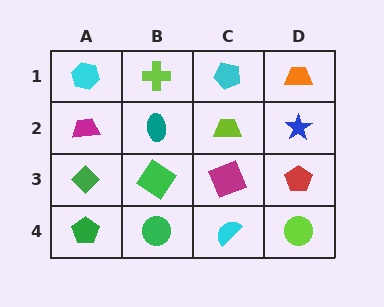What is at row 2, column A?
A magenta trapezoid.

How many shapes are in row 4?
4 shapes.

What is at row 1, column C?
A cyan pentagon.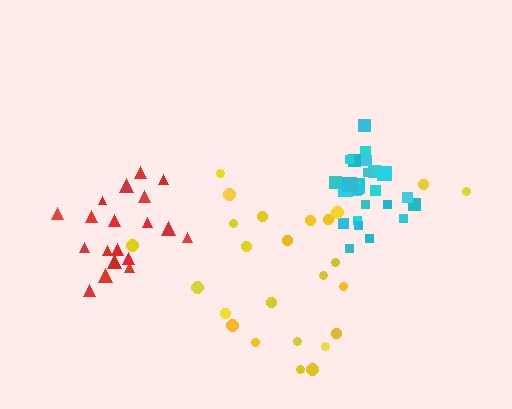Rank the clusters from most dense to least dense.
cyan, red, yellow.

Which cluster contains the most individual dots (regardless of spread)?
Cyan (27).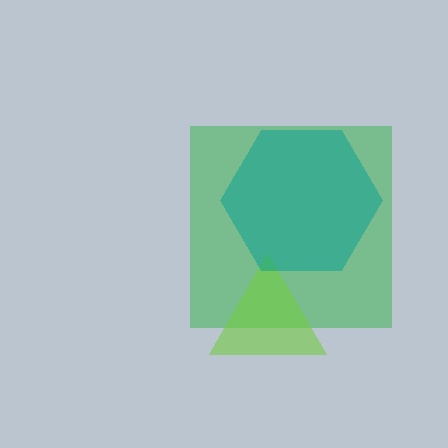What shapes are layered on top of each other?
The layered shapes are: a green square, a lime triangle, a teal hexagon.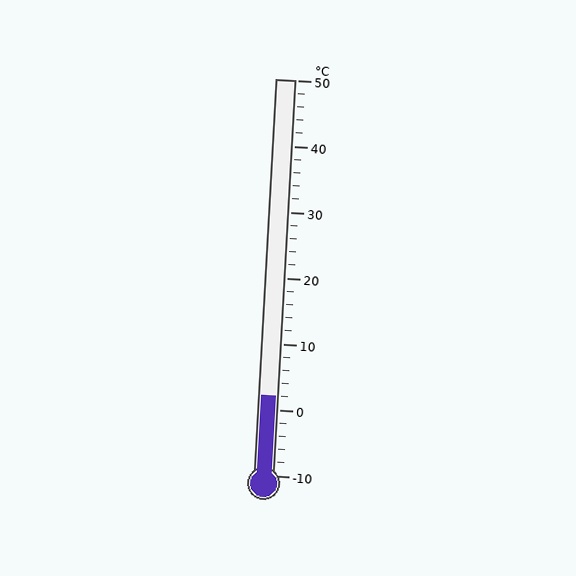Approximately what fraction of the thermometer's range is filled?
The thermometer is filled to approximately 20% of its range.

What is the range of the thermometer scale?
The thermometer scale ranges from -10°C to 50°C.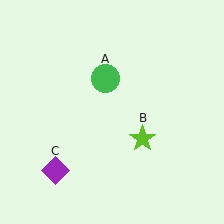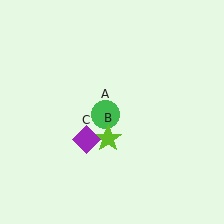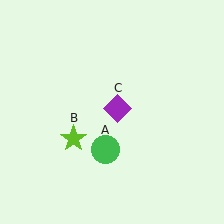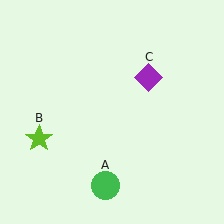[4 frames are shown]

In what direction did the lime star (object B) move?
The lime star (object B) moved left.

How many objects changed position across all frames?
3 objects changed position: green circle (object A), lime star (object B), purple diamond (object C).